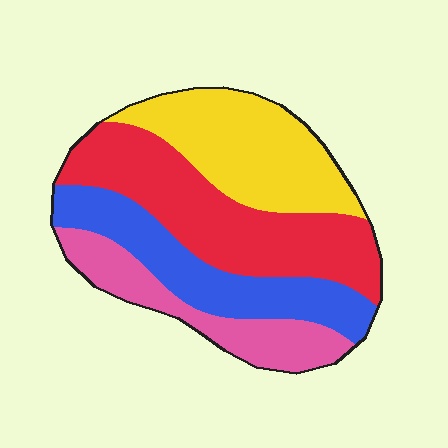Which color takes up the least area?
Pink, at roughly 15%.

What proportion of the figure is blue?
Blue takes up less than a quarter of the figure.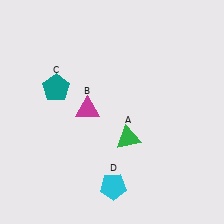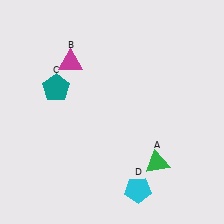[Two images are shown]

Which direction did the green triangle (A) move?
The green triangle (A) moved right.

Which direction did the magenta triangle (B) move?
The magenta triangle (B) moved up.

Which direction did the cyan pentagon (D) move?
The cyan pentagon (D) moved right.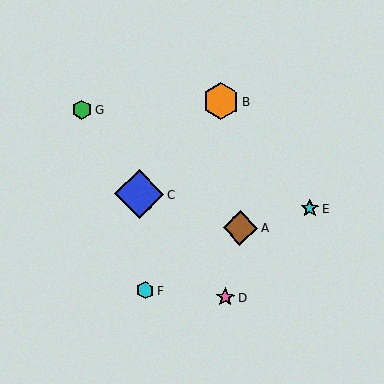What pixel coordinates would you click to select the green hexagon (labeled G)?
Click at (82, 110) to select the green hexagon G.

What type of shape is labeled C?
Shape C is a blue diamond.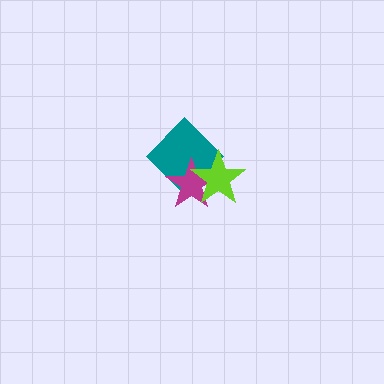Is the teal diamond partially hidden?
Yes, it is partially covered by another shape.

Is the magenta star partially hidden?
Yes, it is partially covered by another shape.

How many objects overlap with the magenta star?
2 objects overlap with the magenta star.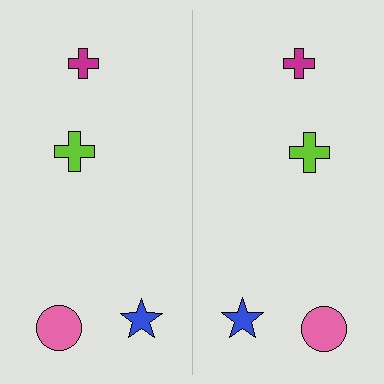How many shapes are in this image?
There are 8 shapes in this image.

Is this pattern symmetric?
Yes, this pattern has bilateral (reflection) symmetry.